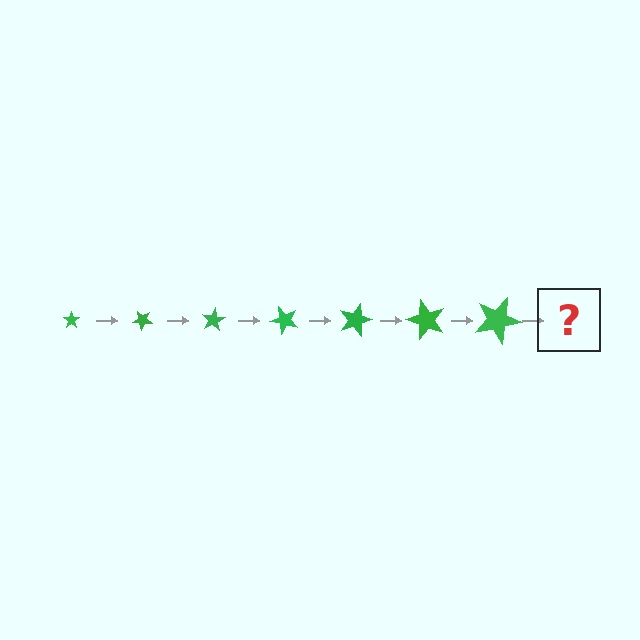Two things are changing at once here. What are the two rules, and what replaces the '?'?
The two rules are that the star grows larger each step and it rotates 40 degrees each step. The '?' should be a star, larger than the previous one and rotated 280 degrees from the start.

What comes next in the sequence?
The next element should be a star, larger than the previous one and rotated 280 degrees from the start.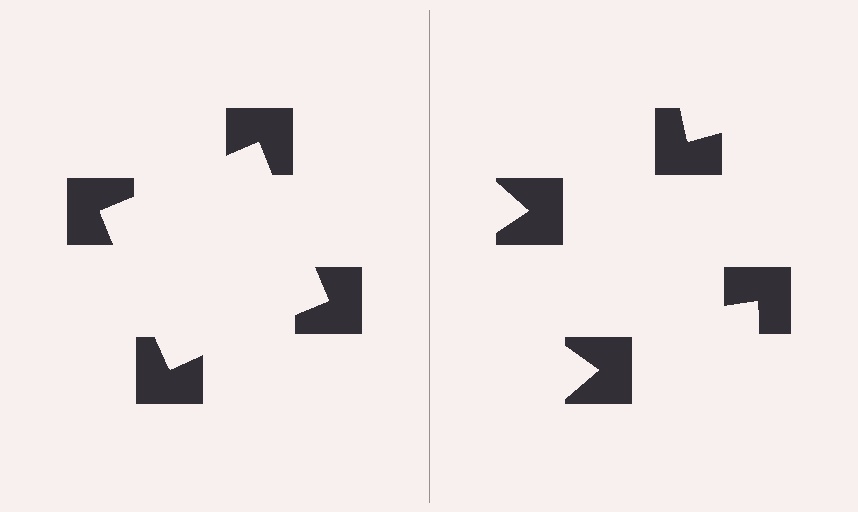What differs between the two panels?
The notched squares are positioned identically on both sides; only the wedge orientations differ. On the left they align to a square; on the right they are misaligned.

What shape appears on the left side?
An illusory square.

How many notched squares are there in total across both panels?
8 — 4 on each side.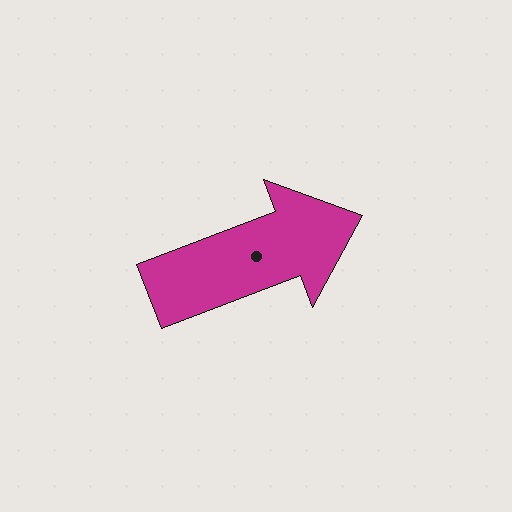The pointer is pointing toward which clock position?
Roughly 2 o'clock.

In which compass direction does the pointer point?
East.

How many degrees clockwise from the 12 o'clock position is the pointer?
Approximately 69 degrees.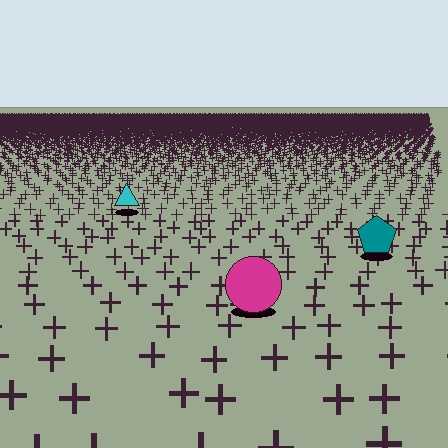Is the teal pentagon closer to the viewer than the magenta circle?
No. The magenta circle is closer — you can tell from the texture gradient: the ground texture is coarser near it.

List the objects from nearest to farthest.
From nearest to farthest: the magenta circle, the teal pentagon, the cyan triangle.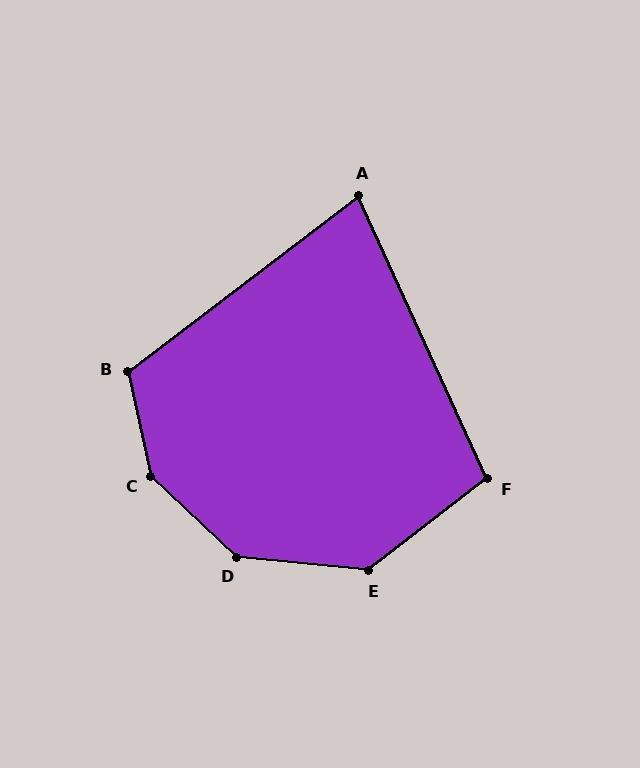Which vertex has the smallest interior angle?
A, at approximately 77 degrees.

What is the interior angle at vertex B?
Approximately 115 degrees (obtuse).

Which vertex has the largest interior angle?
C, at approximately 146 degrees.